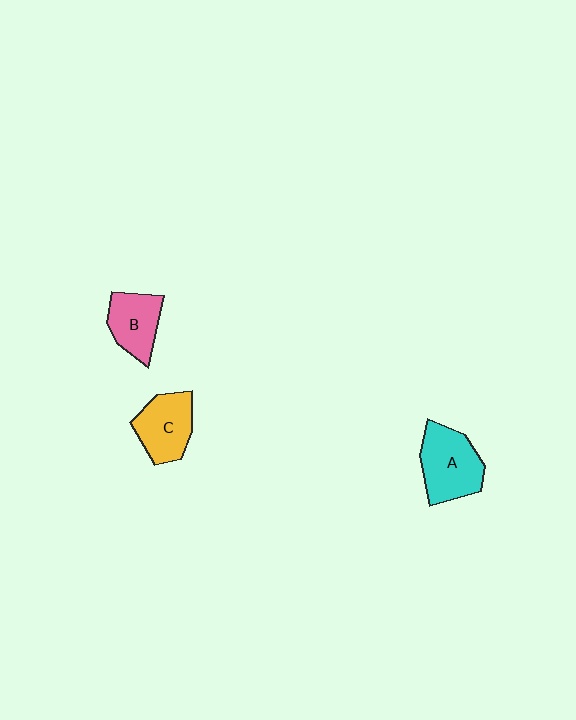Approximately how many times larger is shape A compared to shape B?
Approximately 1.3 times.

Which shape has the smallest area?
Shape B (pink).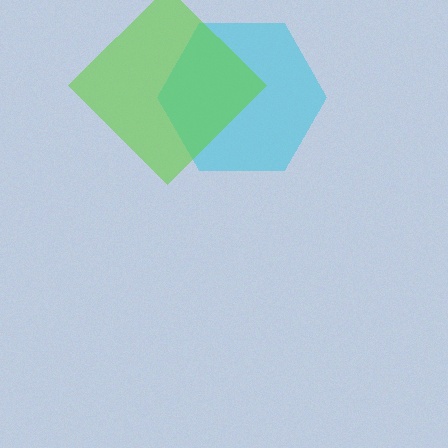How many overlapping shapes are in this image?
There are 2 overlapping shapes in the image.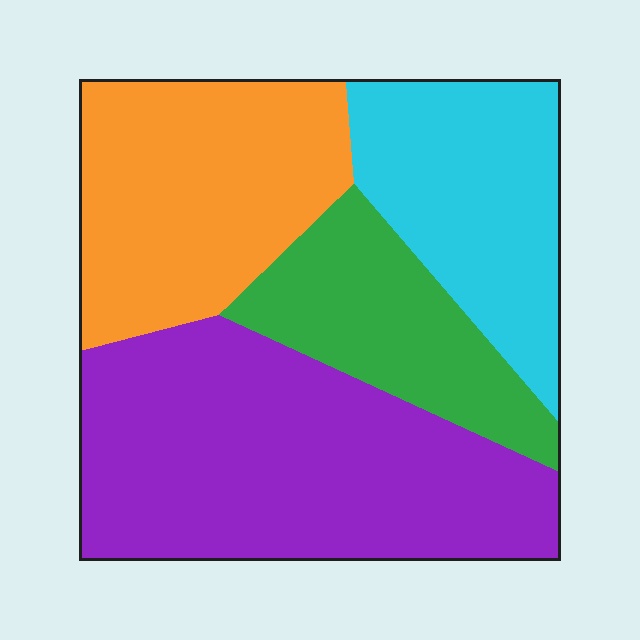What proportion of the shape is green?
Green covers 16% of the shape.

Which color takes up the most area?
Purple, at roughly 40%.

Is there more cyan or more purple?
Purple.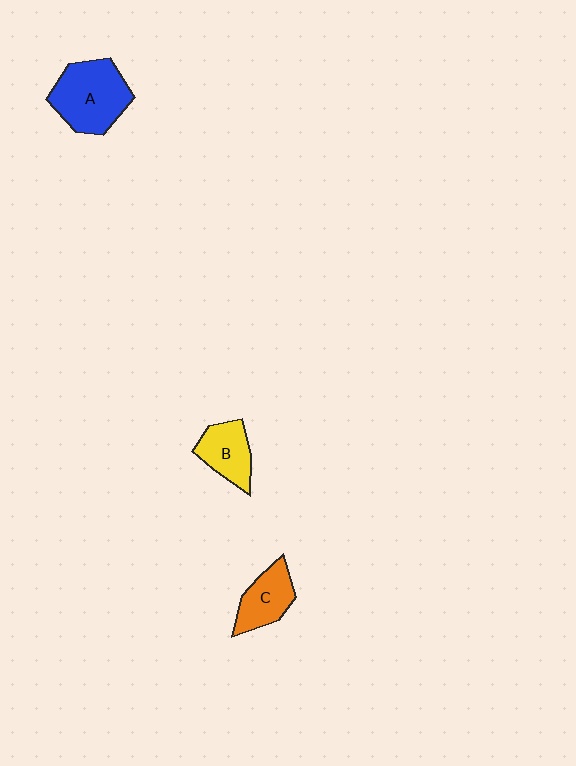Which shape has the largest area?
Shape A (blue).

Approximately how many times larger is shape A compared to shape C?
Approximately 1.6 times.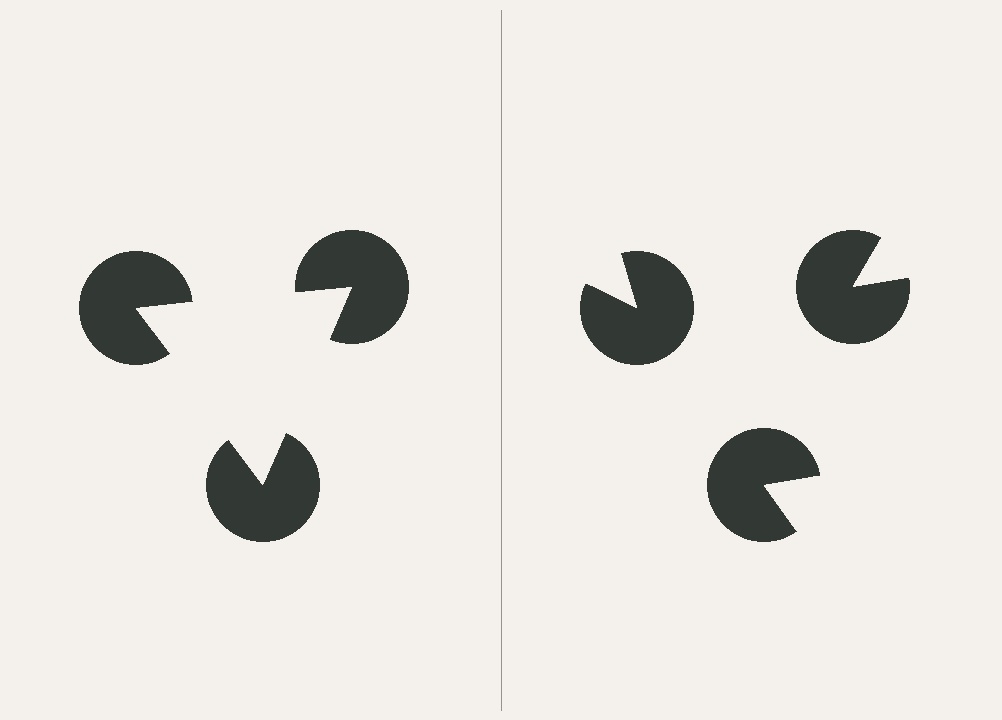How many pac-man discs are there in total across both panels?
6 — 3 on each side.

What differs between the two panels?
The pac-man discs are positioned identically on both sides; only the wedge orientations differ. On the left they align to a triangle; on the right they are misaligned.